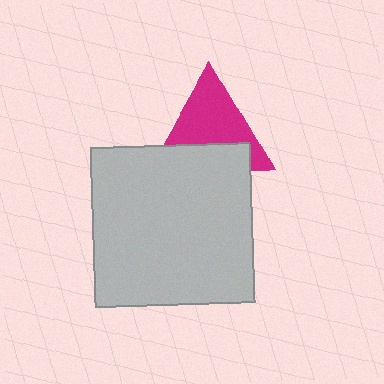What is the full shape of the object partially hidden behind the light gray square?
The partially hidden object is a magenta triangle.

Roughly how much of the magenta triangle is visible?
About half of it is visible (roughly 61%).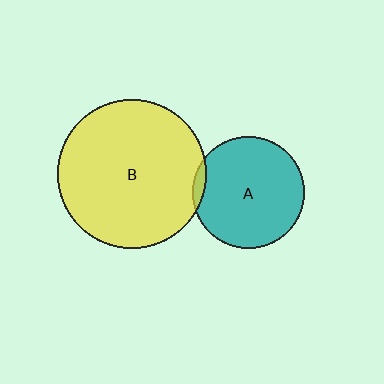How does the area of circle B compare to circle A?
Approximately 1.8 times.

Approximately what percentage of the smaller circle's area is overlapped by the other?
Approximately 5%.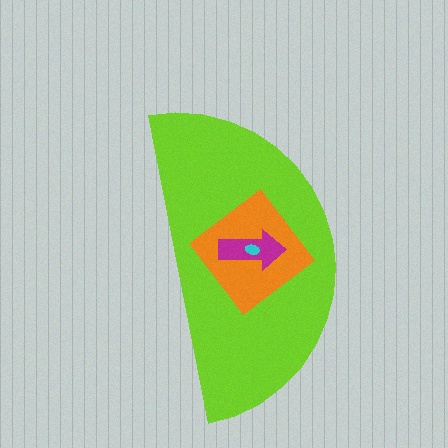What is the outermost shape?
The lime semicircle.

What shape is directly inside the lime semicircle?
The orange diamond.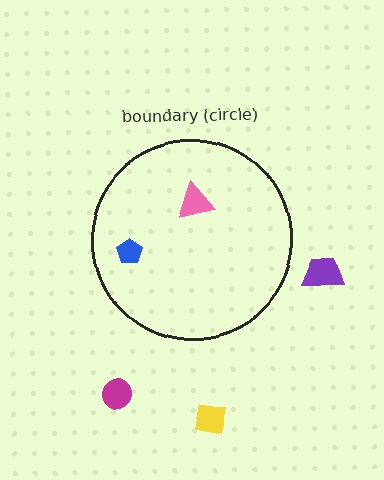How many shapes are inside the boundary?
2 inside, 3 outside.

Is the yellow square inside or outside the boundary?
Outside.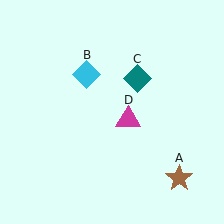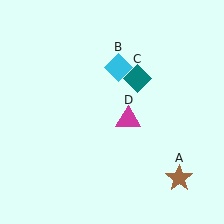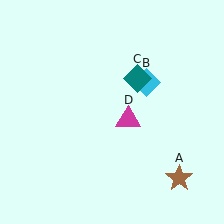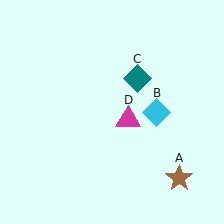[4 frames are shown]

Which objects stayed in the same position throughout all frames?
Brown star (object A) and teal diamond (object C) and magenta triangle (object D) remained stationary.